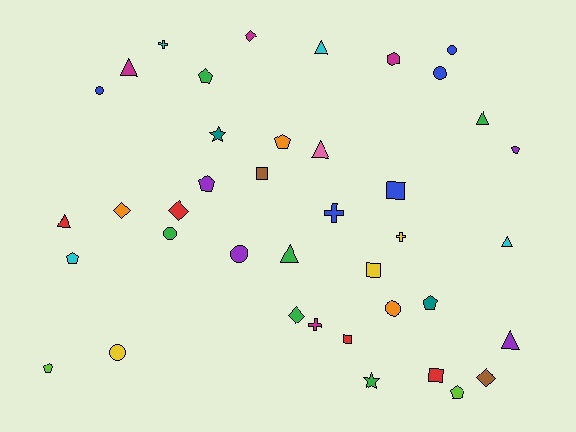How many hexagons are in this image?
There is 1 hexagon.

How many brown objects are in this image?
There are 2 brown objects.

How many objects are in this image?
There are 40 objects.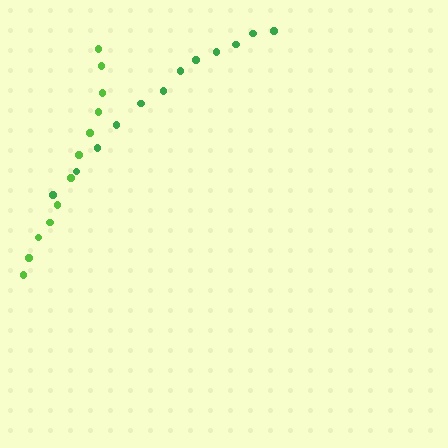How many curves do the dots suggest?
There are 2 distinct paths.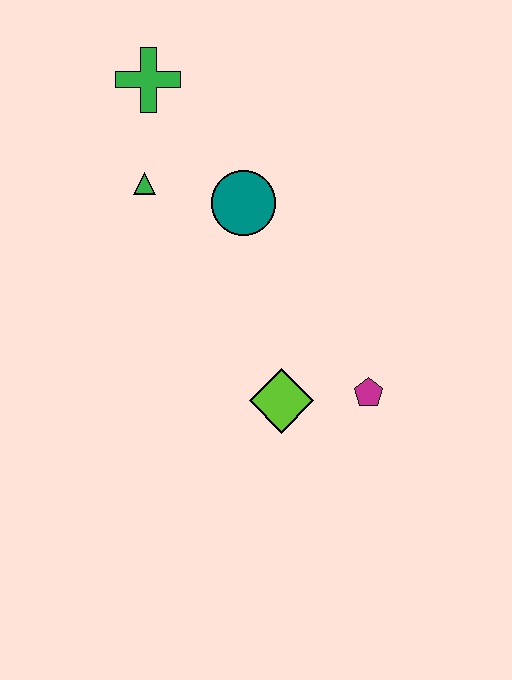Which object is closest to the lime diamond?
The magenta pentagon is closest to the lime diamond.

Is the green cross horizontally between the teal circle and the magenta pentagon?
No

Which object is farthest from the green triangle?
The magenta pentagon is farthest from the green triangle.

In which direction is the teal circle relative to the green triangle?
The teal circle is to the right of the green triangle.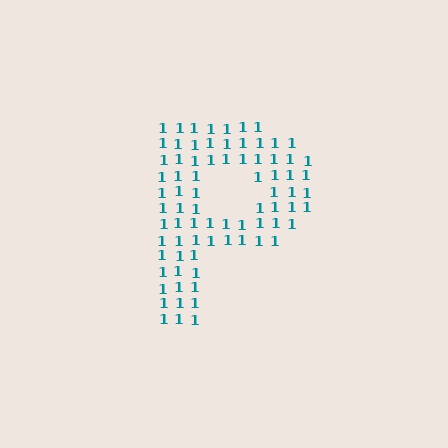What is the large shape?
The large shape is the letter P.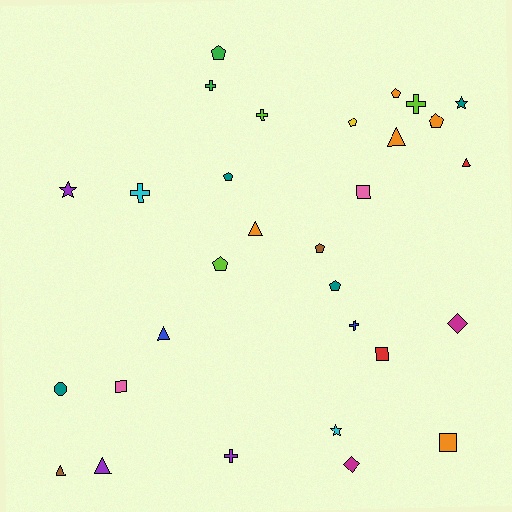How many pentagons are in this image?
There are 8 pentagons.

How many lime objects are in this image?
There are 3 lime objects.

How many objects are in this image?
There are 30 objects.